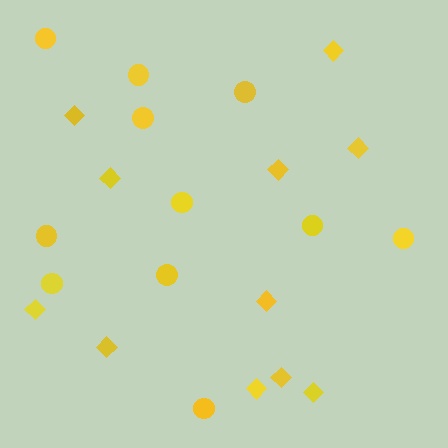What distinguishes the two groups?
There are 2 groups: one group of circles (11) and one group of diamonds (11).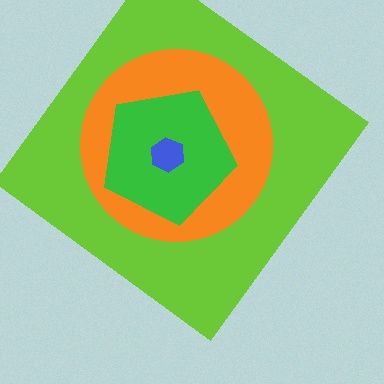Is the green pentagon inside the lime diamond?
Yes.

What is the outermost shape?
The lime diamond.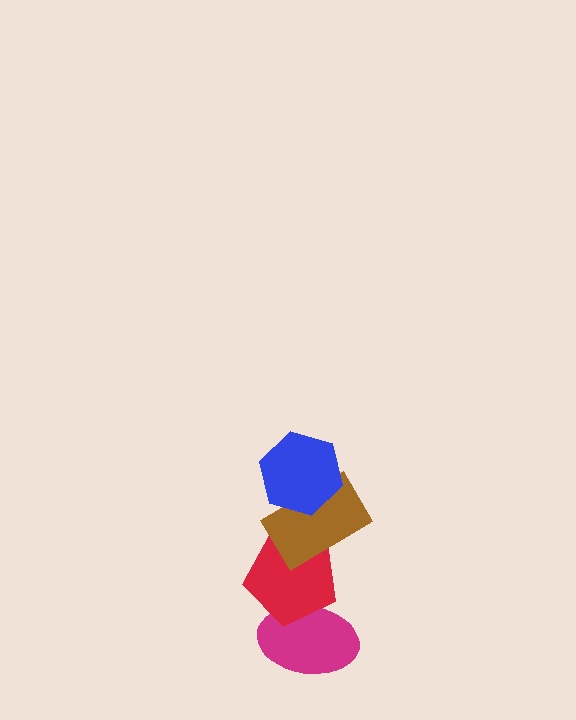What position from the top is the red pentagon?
The red pentagon is 3rd from the top.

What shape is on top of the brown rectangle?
The blue hexagon is on top of the brown rectangle.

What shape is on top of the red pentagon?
The brown rectangle is on top of the red pentagon.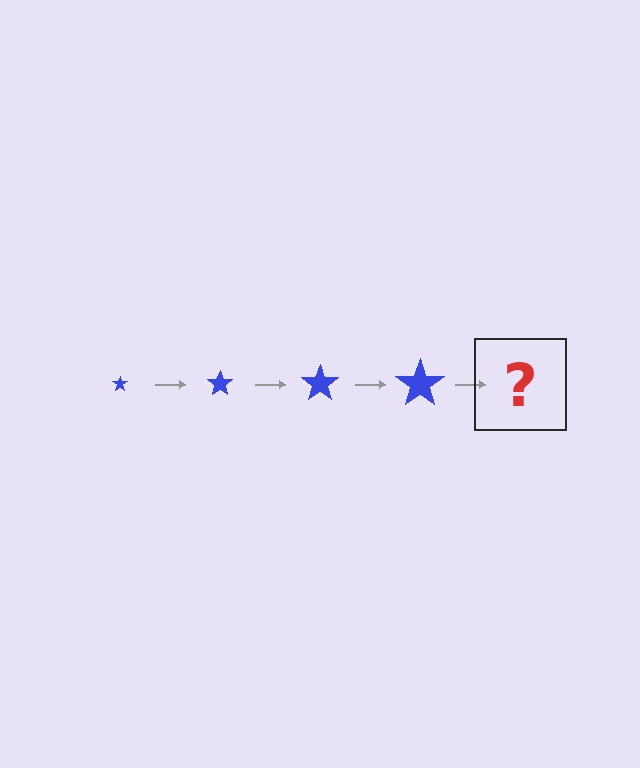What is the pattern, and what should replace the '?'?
The pattern is that the star gets progressively larger each step. The '?' should be a blue star, larger than the previous one.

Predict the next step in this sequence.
The next step is a blue star, larger than the previous one.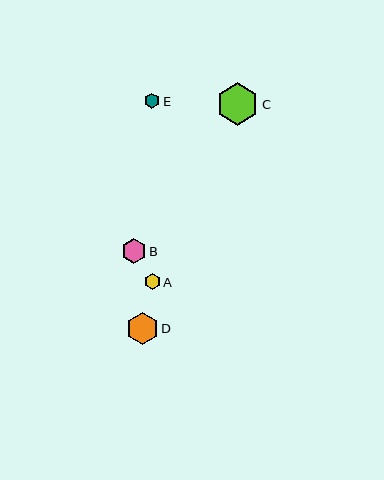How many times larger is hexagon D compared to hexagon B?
Hexagon D is approximately 1.3 times the size of hexagon B.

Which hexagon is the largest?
Hexagon C is the largest with a size of approximately 43 pixels.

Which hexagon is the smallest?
Hexagon E is the smallest with a size of approximately 15 pixels.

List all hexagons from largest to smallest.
From largest to smallest: C, D, B, A, E.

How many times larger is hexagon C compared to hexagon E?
Hexagon C is approximately 2.7 times the size of hexagon E.